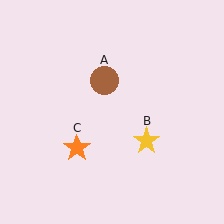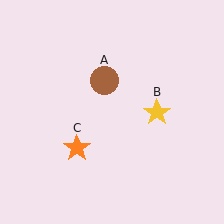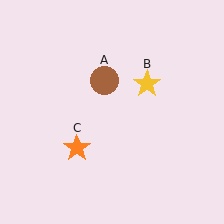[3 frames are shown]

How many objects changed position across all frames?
1 object changed position: yellow star (object B).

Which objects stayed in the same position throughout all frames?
Brown circle (object A) and orange star (object C) remained stationary.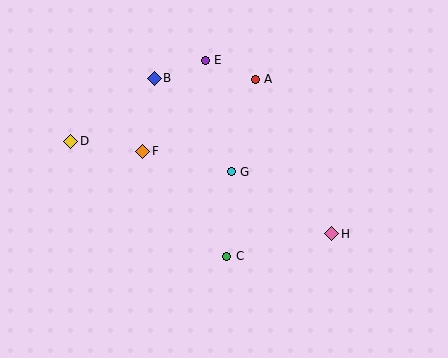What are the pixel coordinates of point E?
Point E is at (205, 60).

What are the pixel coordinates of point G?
Point G is at (231, 172).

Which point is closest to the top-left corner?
Point D is closest to the top-left corner.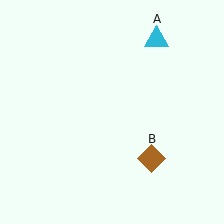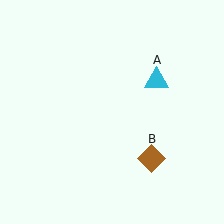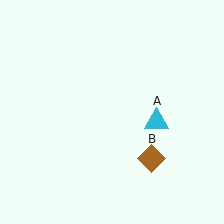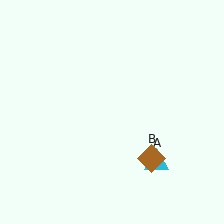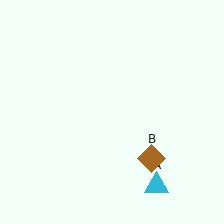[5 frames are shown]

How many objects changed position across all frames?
1 object changed position: cyan triangle (object A).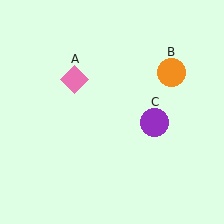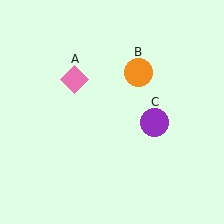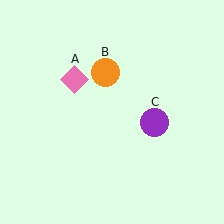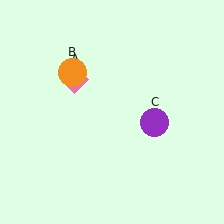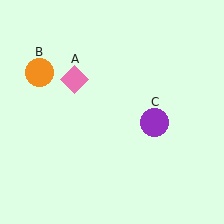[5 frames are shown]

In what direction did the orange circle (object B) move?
The orange circle (object B) moved left.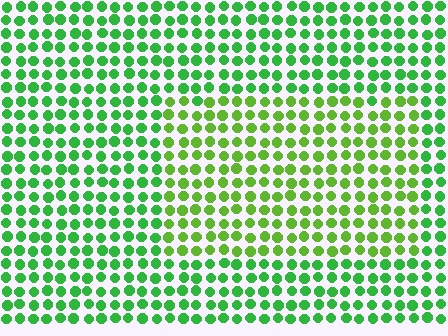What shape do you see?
I see a rectangle.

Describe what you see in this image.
The image is filled with small green elements in a uniform arrangement. A rectangle-shaped region is visible where the elements are tinted to a slightly different hue, forming a subtle color boundary.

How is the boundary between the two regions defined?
The boundary is defined purely by a slight shift in hue (about 27 degrees). Spacing, size, and orientation are identical on both sides.